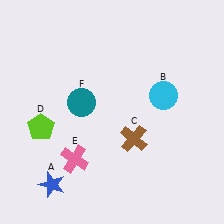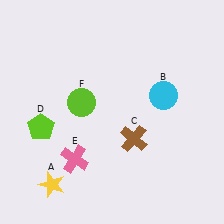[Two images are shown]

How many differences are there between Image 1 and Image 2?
There are 2 differences between the two images.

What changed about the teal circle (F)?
In Image 1, F is teal. In Image 2, it changed to lime.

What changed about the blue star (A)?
In Image 1, A is blue. In Image 2, it changed to yellow.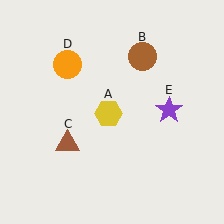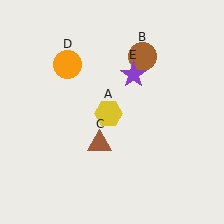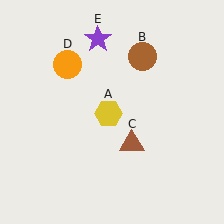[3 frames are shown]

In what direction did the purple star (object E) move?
The purple star (object E) moved up and to the left.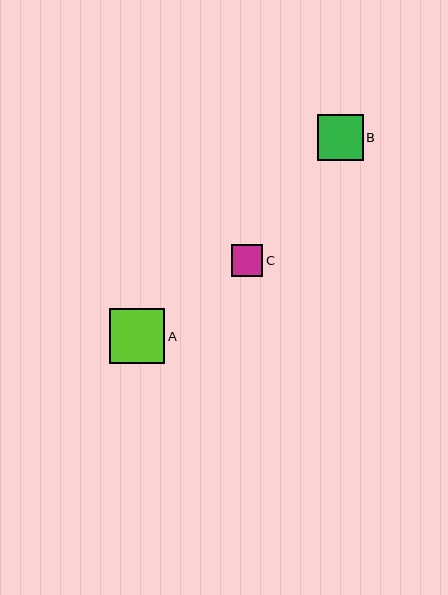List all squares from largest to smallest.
From largest to smallest: A, B, C.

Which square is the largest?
Square A is the largest with a size of approximately 55 pixels.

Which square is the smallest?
Square C is the smallest with a size of approximately 31 pixels.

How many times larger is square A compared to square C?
Square A is approximately 1.8 times the size of square C.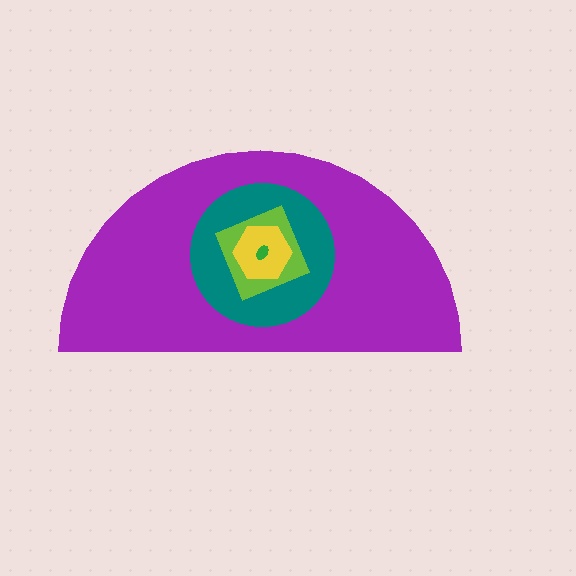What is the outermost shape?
The purple semicircle.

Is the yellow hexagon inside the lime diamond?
Yes.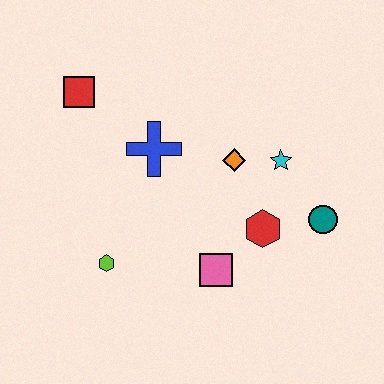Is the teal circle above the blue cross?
No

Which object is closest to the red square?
The blue cross is closest to the red square.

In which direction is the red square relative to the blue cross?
The red square is to the left of the blue cross.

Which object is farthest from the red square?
The teal circle is farthest from the red square.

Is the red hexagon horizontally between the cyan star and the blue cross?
Yes